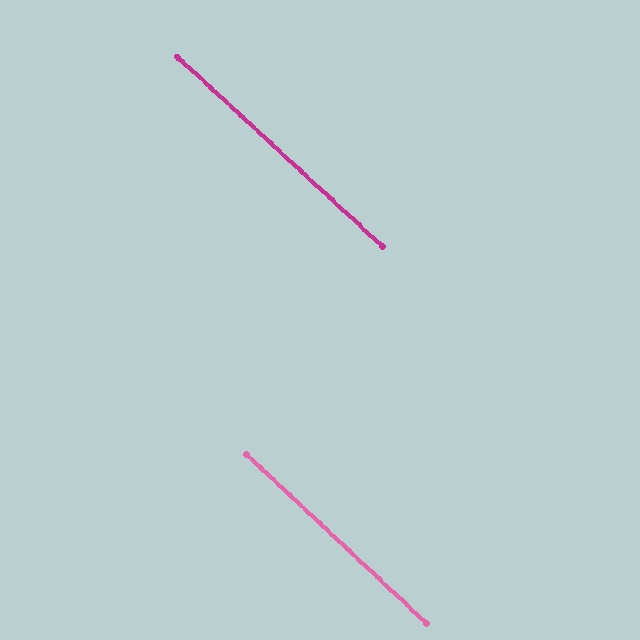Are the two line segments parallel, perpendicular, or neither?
Parallel — their directions differ by only 0.4°.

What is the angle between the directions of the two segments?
Approximately 0 degrees.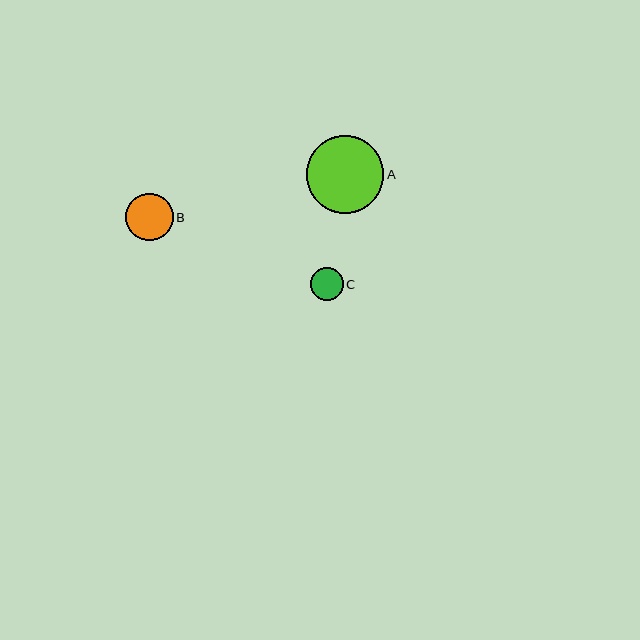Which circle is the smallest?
Circle C is the smallest with a size of approximately 33 pixels.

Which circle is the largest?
Circle A is the largest with a size of approximately 77 pixels.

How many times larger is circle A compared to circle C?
Circle A is approximately 2.4 times the size of circle C.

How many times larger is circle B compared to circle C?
Circle B is approximately 1.5 times the size of circle C.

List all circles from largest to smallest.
From largest to smallest: A, B, C.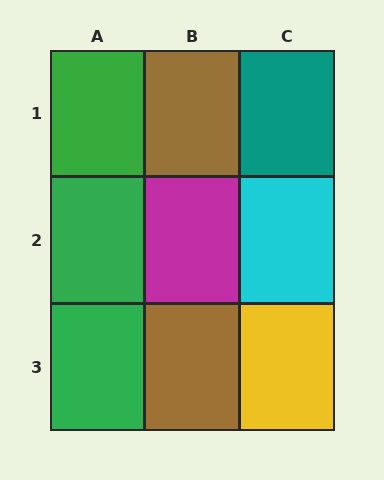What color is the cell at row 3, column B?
Brown.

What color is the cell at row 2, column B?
Magenta.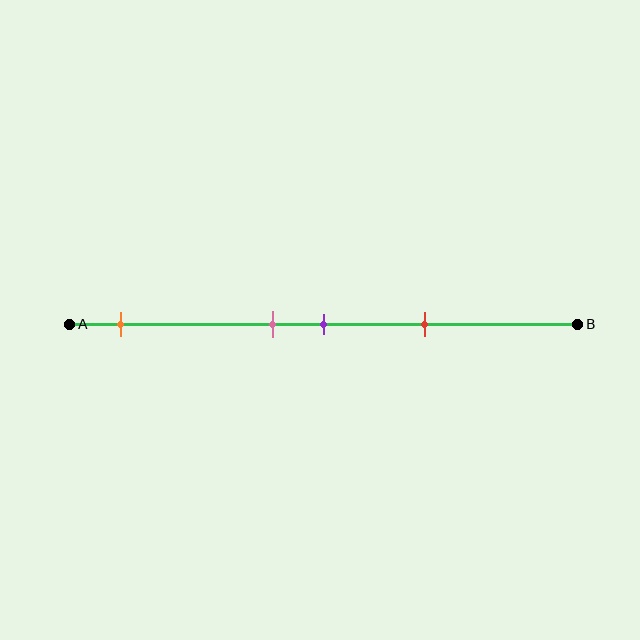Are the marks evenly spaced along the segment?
No, the marks are not evenly spaced.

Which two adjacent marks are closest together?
The pink and purple marks are the closest adjacent pair.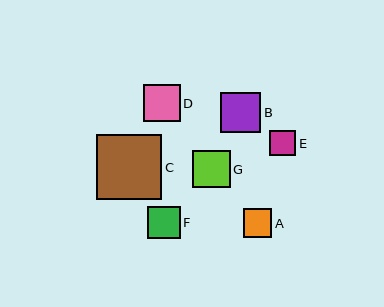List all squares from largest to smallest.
From largest to smallest: C, B, D, G, F, A, E.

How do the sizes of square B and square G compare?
Square B and square G are approximately the same size.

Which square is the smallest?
Square E is the smallest with a size of approximately 26 pixels.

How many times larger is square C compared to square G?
Square C is approximately 1.7 times the size of square G.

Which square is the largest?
Square C is the largest with a size of approximately 65 pixels.